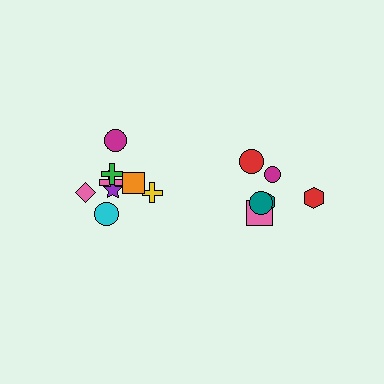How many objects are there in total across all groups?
There are 14 objects.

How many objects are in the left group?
There are 8 objects.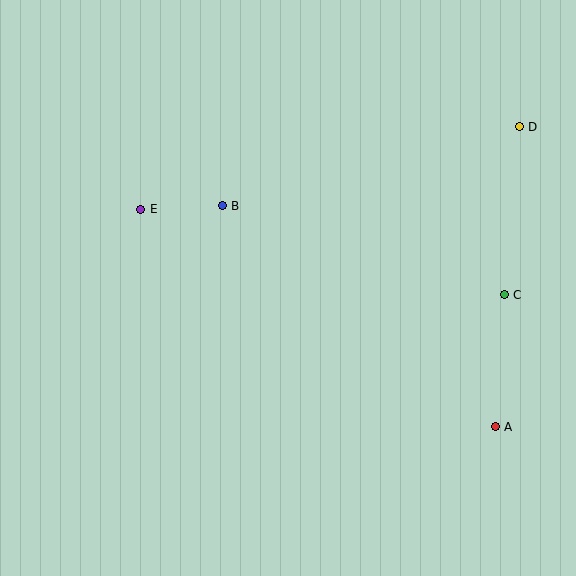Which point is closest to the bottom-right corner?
Point A is closest to the bottom-right corner.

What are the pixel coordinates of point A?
Point A is at (495, 427).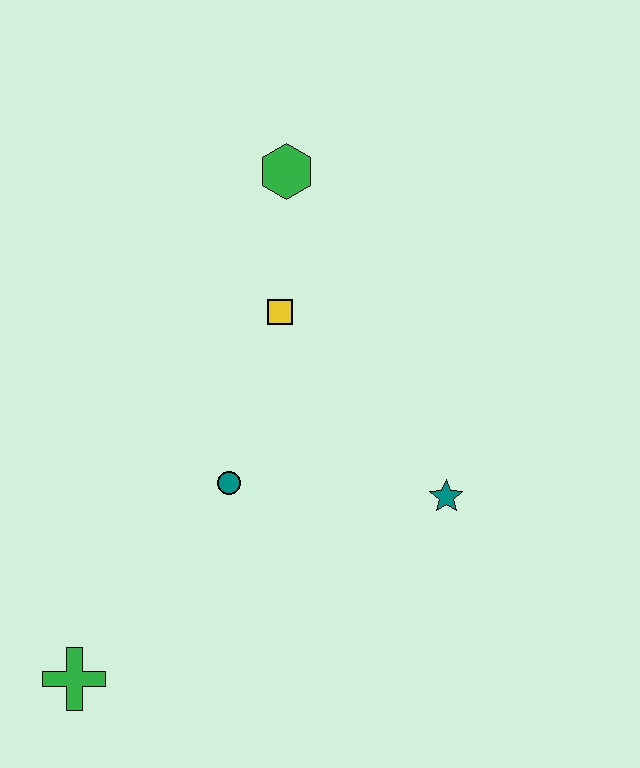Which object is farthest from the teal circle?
The green hexagon is farthest from the teal circle.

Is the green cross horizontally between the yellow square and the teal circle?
No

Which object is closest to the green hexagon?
The yellow square is closest to the green hexagon.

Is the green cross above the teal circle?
No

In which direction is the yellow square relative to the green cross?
The yellow square is above the green cross.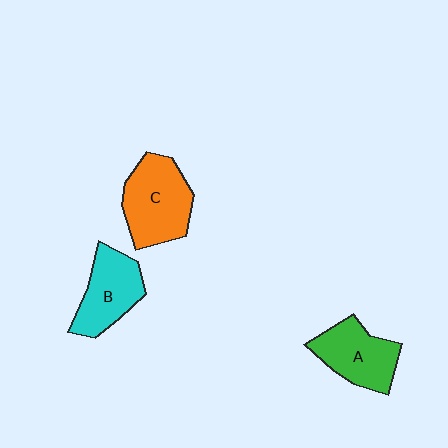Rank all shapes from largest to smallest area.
From largest to smallest: C (orange), A (green), B (cyan).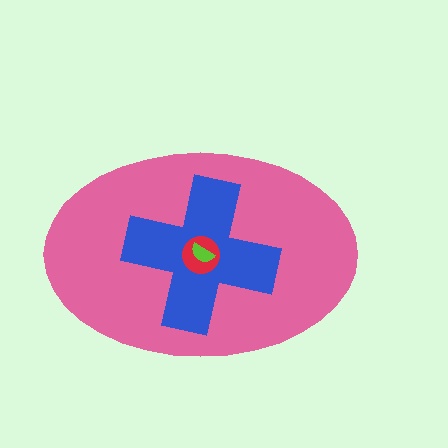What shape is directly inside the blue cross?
The red circle.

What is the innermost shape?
The lime semicircle.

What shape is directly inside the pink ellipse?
The blue cross.